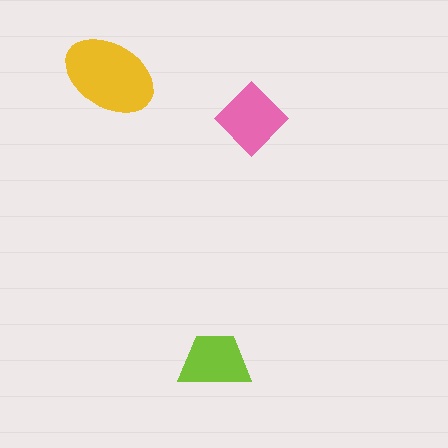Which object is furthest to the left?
The yellow ellipse is leftmost.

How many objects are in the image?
There are 3 objects in the image.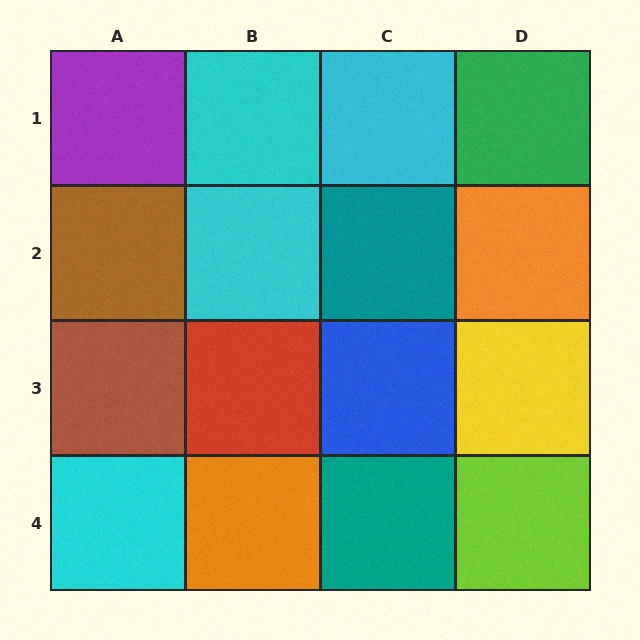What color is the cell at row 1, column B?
Cyan.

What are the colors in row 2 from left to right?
Brown, cyan, teal, orange.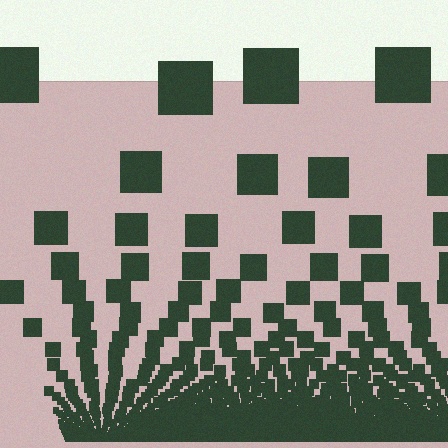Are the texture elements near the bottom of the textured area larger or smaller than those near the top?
Smaller. The gradient is inverted — elements near the bottom are smaller and denser.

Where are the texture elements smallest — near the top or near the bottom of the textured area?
Near the bottom.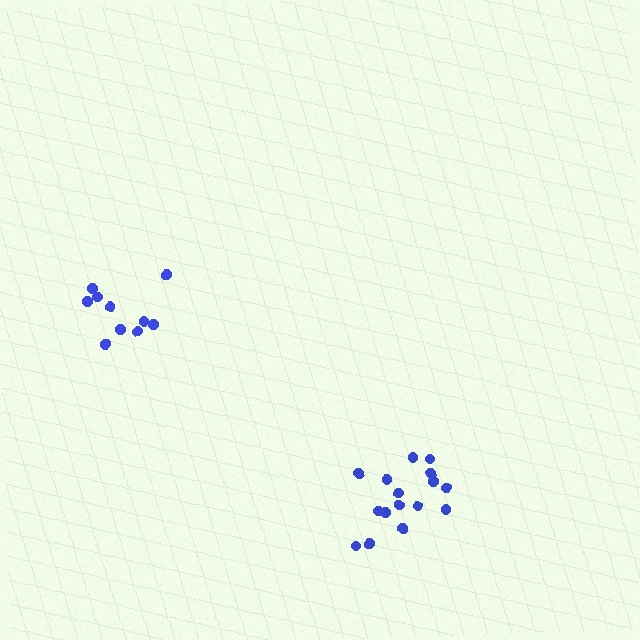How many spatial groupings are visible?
There are 2 spatial groupings.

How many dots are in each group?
Group 1: 16 dots, Group 2: 10 dots (26 total).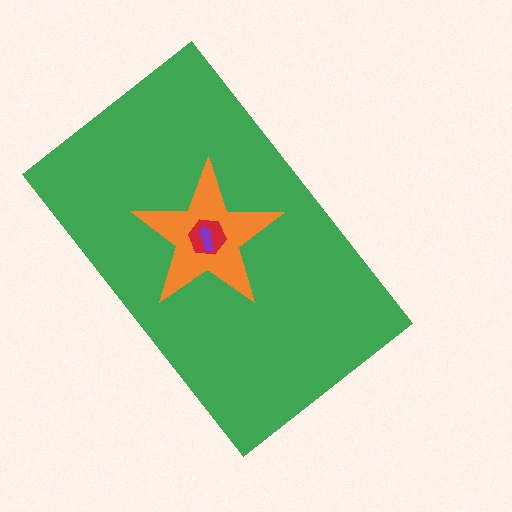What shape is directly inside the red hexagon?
The purple arrow.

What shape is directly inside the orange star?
The red hexagon.